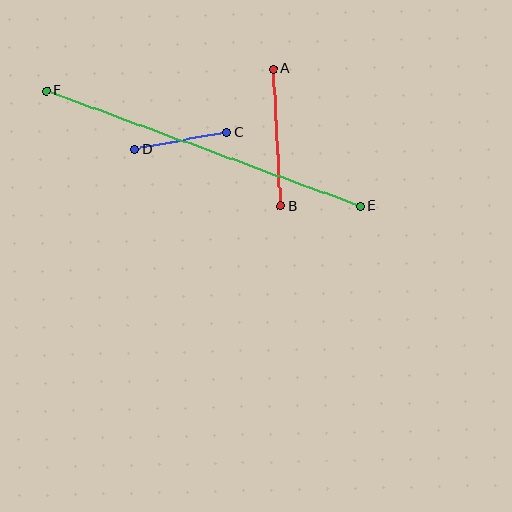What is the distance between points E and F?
The distance is approximately 334 pixels.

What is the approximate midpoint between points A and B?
The midpoint is at approximately (277, 137) pixels.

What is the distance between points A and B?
The distance is approximately 138 pixels.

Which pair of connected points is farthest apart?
Points E and F are farthest apart.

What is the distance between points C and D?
The distance is approximately 94 pixels.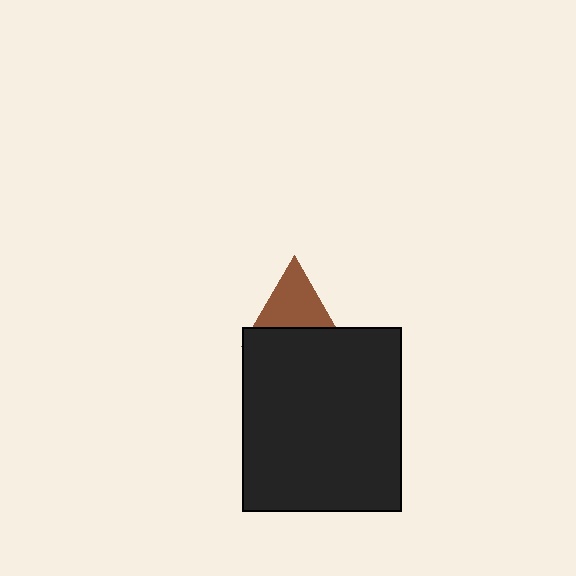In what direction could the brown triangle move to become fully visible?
The brown triangle could move up. That would shift it out from behind the black rectangle entirely.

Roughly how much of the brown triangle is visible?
About half of it is visible (roughly 61%).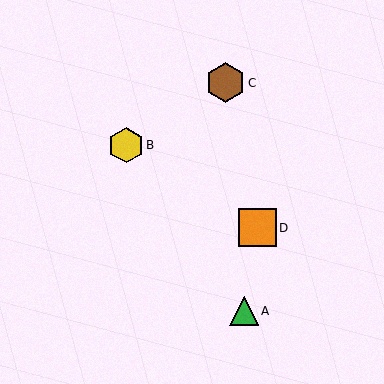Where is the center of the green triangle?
The center of the green triangle is at (244, 311).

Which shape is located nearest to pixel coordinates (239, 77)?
The brown hexagon (labeled C) at (225, 83) is nearest to that location.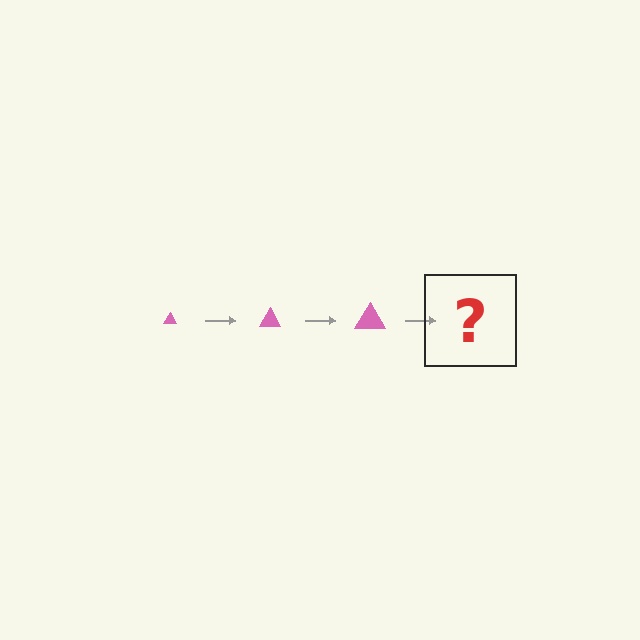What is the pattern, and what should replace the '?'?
The pattern is that the triangle gets progressively larger each step. The '?' should be a pink triangle, larger than the previous one.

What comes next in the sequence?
The next element should be a pink triangle, larger than the previous one.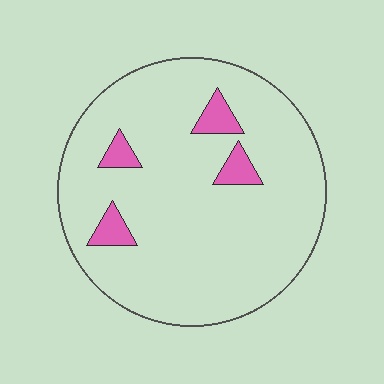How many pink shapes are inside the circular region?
4.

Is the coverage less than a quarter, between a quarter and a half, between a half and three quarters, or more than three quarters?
Less than a quarter.